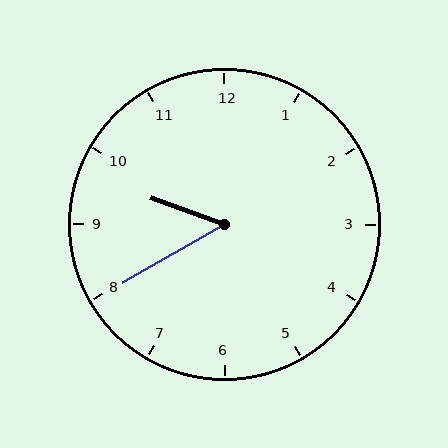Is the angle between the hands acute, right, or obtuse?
It is acute.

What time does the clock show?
9:40.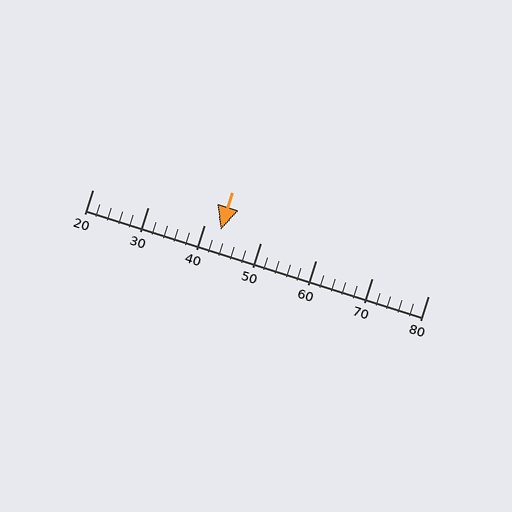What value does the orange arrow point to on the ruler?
The orange arrow points to approximately 43.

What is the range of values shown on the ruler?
The ruler shows values from 20 to 80.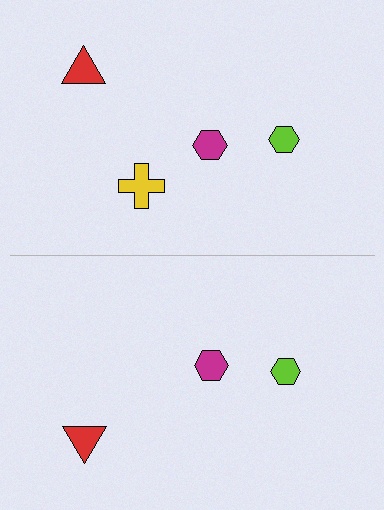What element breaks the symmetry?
A yellow cross is missing from the bottom side.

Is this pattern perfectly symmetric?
No, the pattern is not perfectly symmetric. A yellow cross is missing from the bottom side.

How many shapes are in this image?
There are 7 shapes in this image.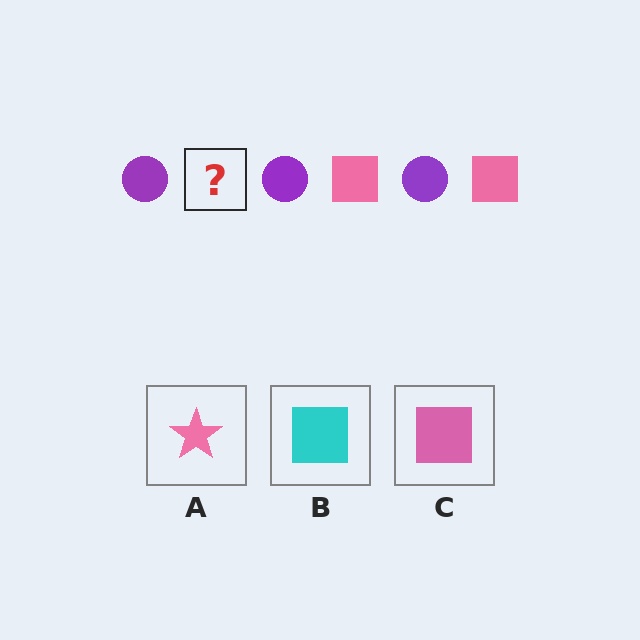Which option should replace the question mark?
Option C.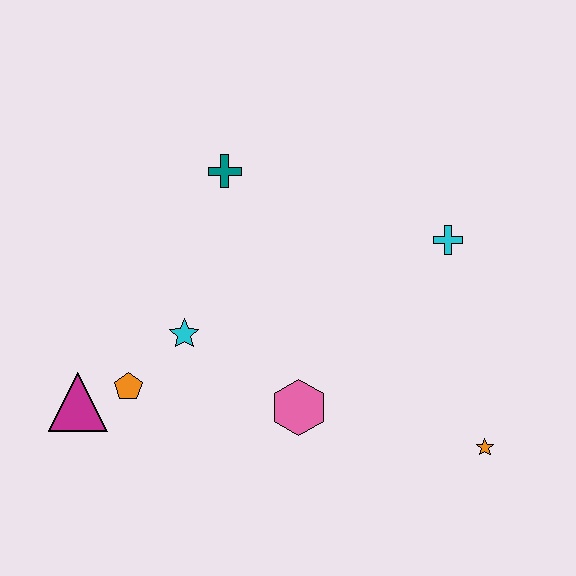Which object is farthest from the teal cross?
The orange star is farthest from the teal cross.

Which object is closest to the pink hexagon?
The cyan star is closest to the pink hexagon.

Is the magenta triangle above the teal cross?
No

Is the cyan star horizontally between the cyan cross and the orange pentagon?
Yes